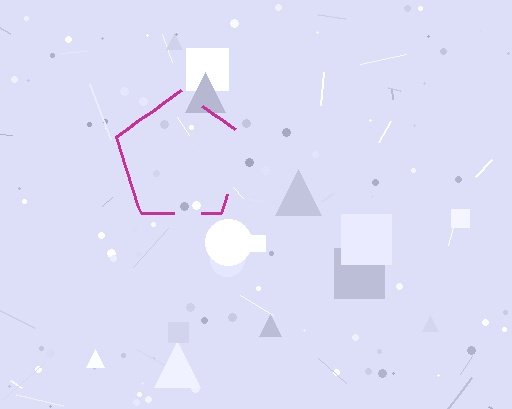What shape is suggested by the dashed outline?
The dashed outline suggests a pentagon.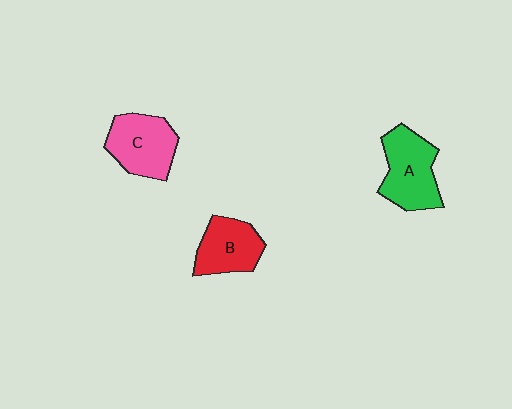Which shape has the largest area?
Shape A (green).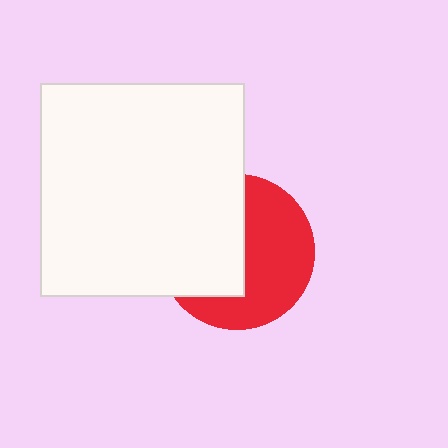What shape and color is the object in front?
The object in front is a white rectangle.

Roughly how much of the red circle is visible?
About half of it is visible (roughly 52%).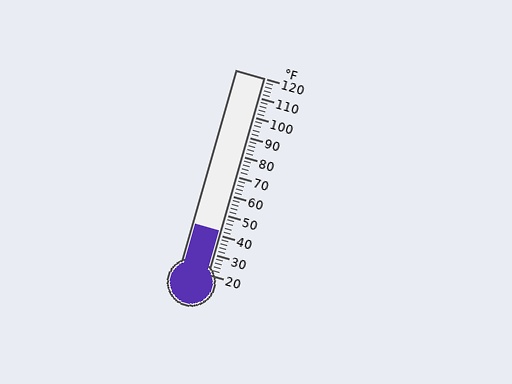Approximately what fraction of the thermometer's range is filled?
The thermometer is filled to approximately 20% of its range.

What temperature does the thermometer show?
The thermometer shows approximately 42°F.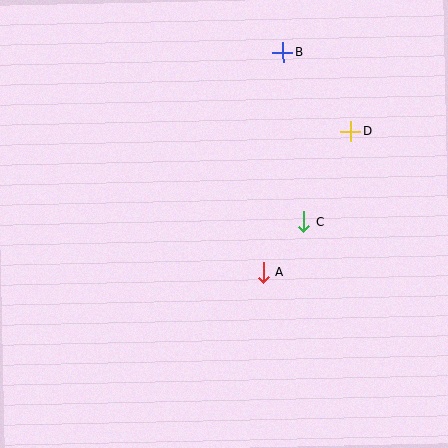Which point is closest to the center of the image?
Point A at (263, 273) is closest to the center.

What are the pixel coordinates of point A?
Point A is at (263, 273).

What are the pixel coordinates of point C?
Point C is at (304, 222).